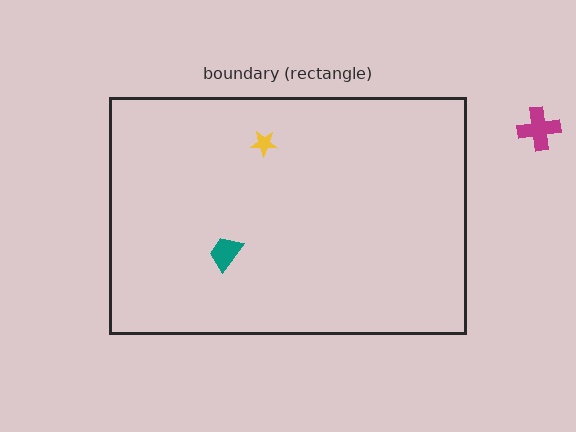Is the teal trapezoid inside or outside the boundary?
Inside.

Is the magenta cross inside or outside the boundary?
Outside.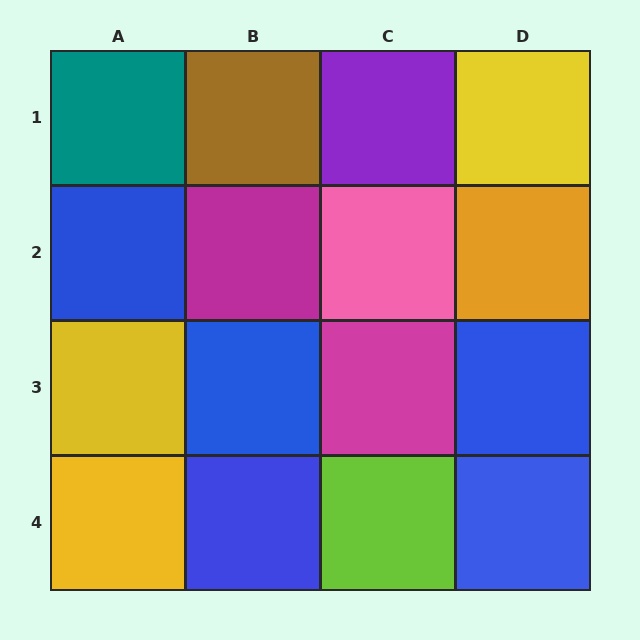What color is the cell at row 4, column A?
Yellow.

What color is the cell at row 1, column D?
Yellow.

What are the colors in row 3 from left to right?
Yellow, blue, magenta, blue.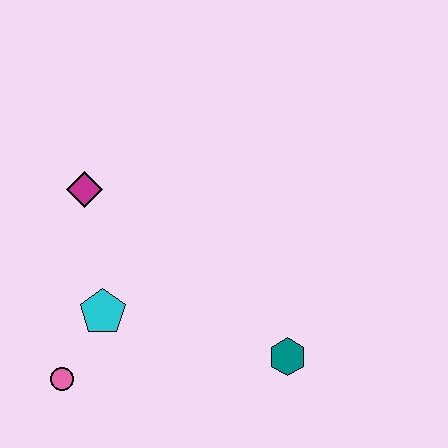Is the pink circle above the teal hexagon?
No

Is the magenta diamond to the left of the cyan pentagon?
Yes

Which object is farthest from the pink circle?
The teal hexagon is farthest from the pink circle.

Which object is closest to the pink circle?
The cyan pentagon is closest to the pink circle.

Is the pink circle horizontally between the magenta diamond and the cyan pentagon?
No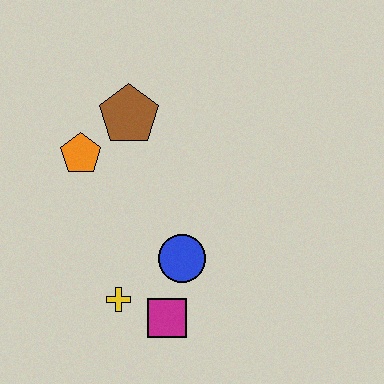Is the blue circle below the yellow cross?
No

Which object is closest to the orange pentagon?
The brown pentagon is closest to the orange pentagon.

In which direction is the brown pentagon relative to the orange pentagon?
The brown pentagon is to the right of the orange pentagon.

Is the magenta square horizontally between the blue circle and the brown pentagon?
Yes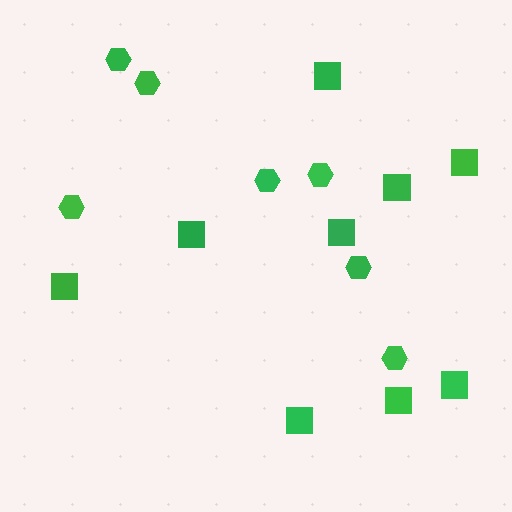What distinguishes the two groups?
There are 2 groups: one group of squares (9) and one group of hexagons (7).